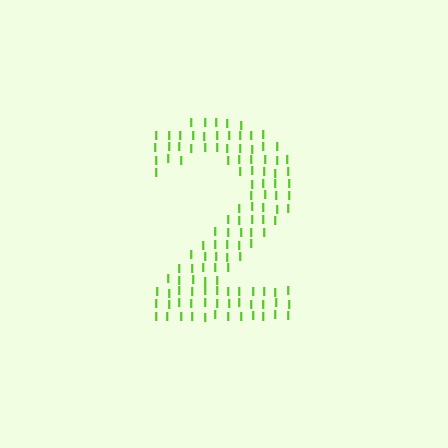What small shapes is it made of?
It is made of small letter I's.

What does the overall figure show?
The overall figure shows the digit 2.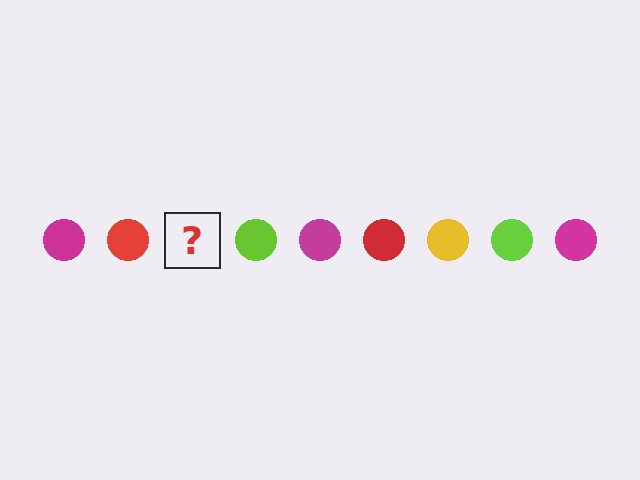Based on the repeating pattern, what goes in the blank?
The blank should be a yellow circle.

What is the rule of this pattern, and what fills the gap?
The rule is that the pattern cycles through magenta, red, yellow, lime circles. The gap should be filled with a yellow circle.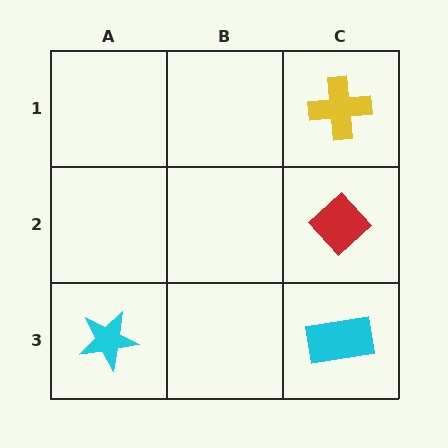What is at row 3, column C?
A cyan rectangle.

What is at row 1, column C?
A yellow cross.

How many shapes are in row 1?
1 shape.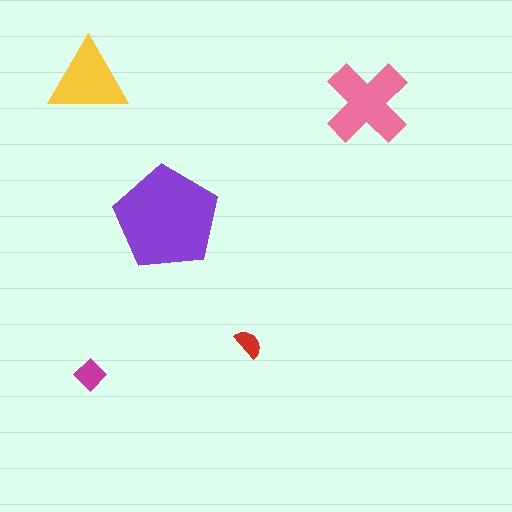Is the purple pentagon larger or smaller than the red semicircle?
Larger.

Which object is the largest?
The purple pentagon.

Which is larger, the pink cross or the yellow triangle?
The pink cross.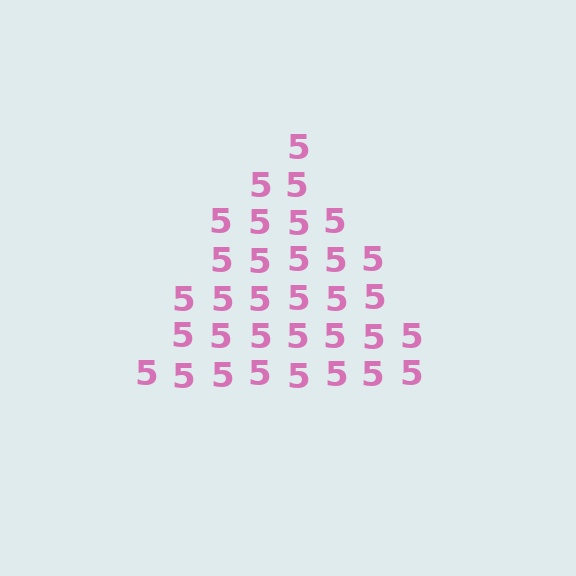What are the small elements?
The small elements are digit 5's.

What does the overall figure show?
The overall figure shows a triangle.